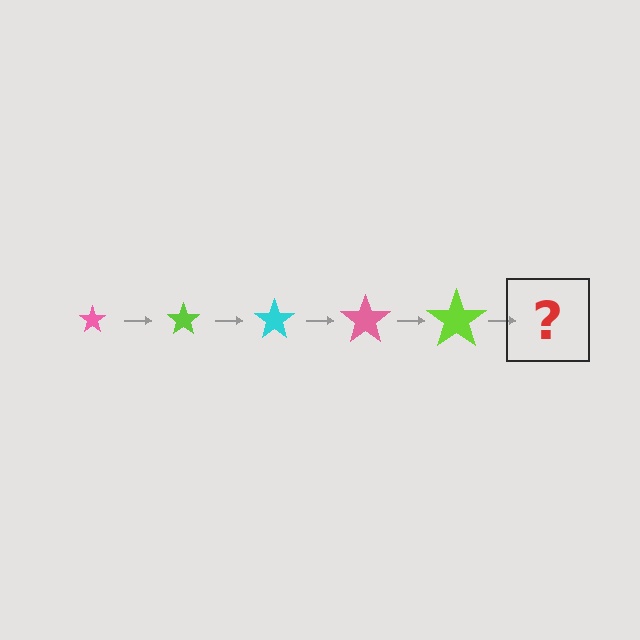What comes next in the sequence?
The next element should be a cyan star, larger than the previous one.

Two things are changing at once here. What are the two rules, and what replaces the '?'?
The two rules are that the star grows larger each step and the color cycles through pink, lime, and cyan. The '?' should be a cyan star, larger than the previous one.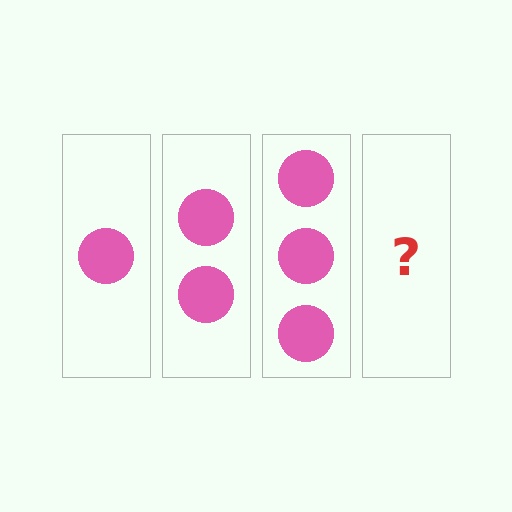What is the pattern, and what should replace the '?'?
The pattern is that each step adds one more circle. The '?' should be 4 circles.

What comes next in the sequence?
The next element should be 4 circles.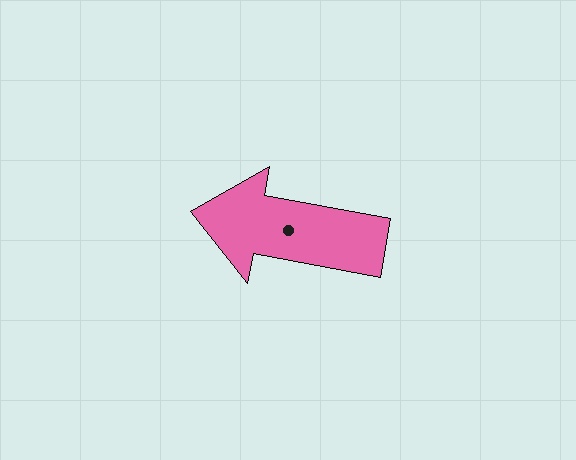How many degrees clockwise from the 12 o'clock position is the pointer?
Approximately 281 degrees.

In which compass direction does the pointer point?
West.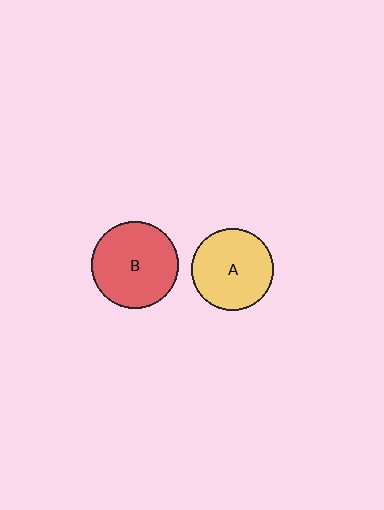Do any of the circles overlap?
No, none of the circles overlap.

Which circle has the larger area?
Circle B (red).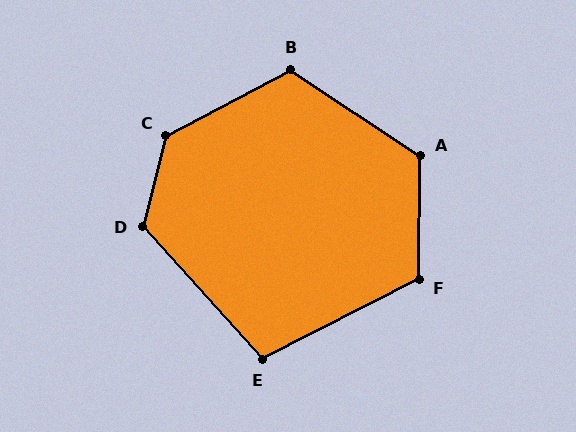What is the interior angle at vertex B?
Approximately 119 degrees (obtuse).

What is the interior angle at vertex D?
Approximately 123 degrees (obtuse).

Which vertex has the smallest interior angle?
E, at approximately 105 degrees.